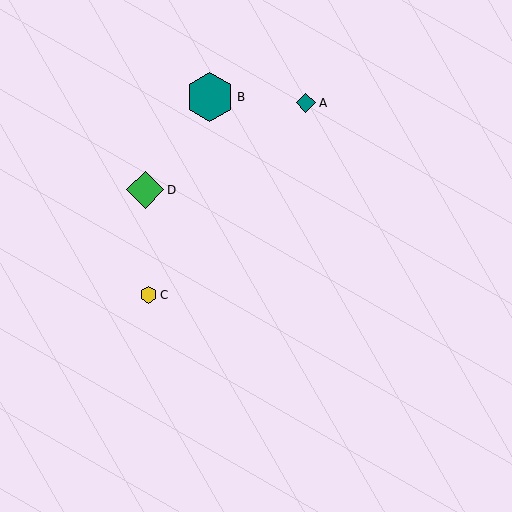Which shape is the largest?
The teal hexagon (labeled B) is the largest.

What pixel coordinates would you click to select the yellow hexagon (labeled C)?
Click at (148, 295) to select the yellow hexagon C.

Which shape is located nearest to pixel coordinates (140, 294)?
The yellow hexagon (labeled C) at (148, 295) is nearest to that location.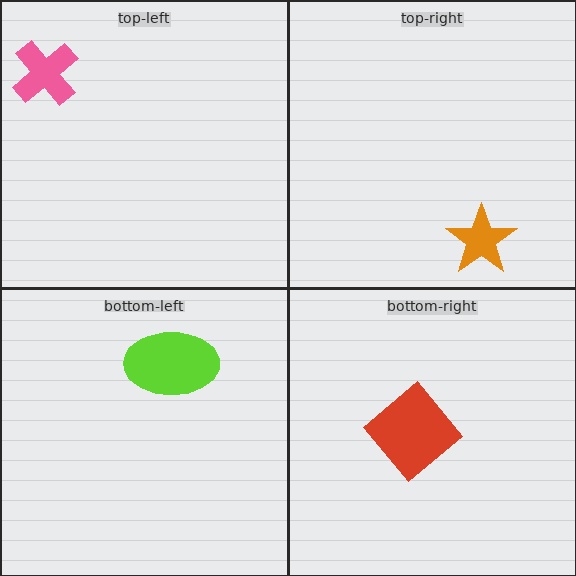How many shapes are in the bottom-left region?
1.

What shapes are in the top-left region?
The pink cross.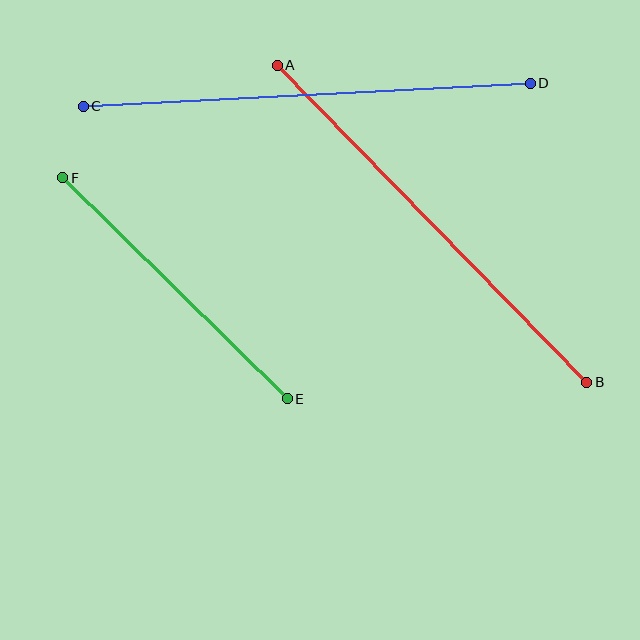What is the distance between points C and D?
The distance is approximately 448 pixels.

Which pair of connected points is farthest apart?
Points C and D are farthest apart.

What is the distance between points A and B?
The distance is approximately 443 pixels.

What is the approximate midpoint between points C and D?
The midpoint is at approximately (307, 95) pixels.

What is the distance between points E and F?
The distance is approximately 315 pixels.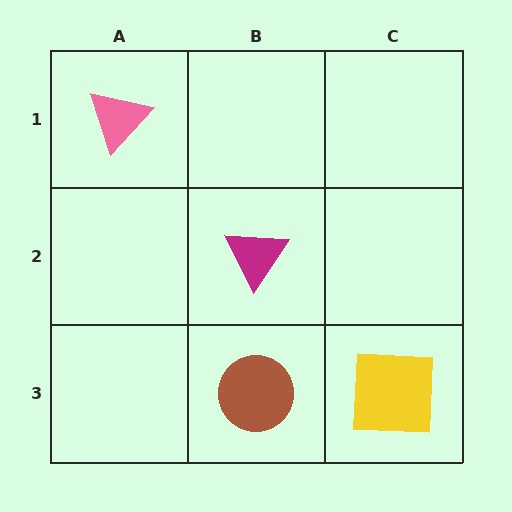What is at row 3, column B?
A brown circle.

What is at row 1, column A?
A pink triangle.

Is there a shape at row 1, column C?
No, that cell is empty.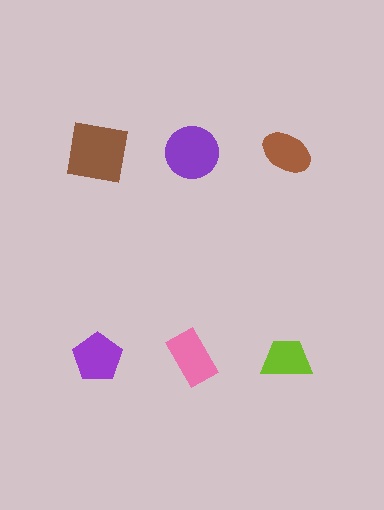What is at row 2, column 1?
A purple pentagon.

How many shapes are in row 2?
3 shapes.